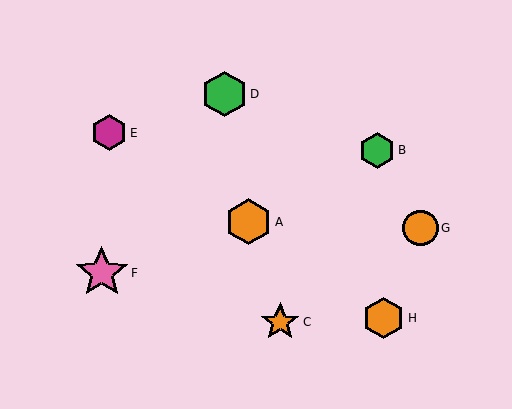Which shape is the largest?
The pink star (labeled F) is the largest.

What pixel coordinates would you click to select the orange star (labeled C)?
Click at (280, 322) to select the orange star C.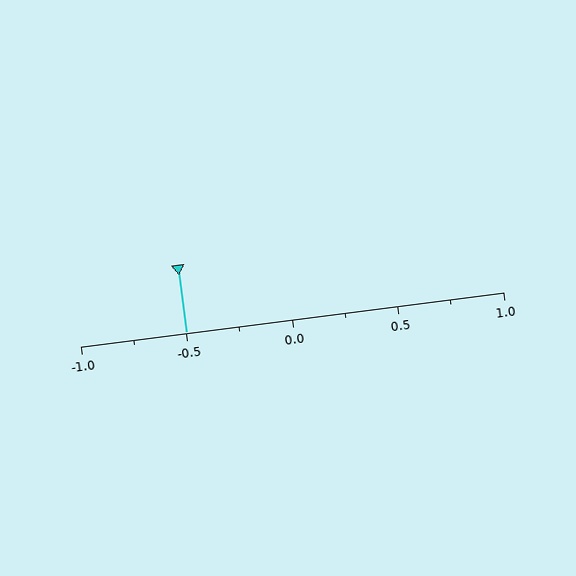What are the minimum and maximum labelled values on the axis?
The axis runs from -1.0 to 1.0.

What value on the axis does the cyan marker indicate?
The marker indicates approximately -0.5.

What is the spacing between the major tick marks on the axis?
The major ticks are spaced 0.5 apart.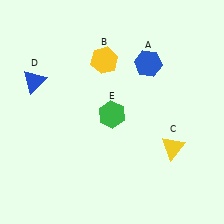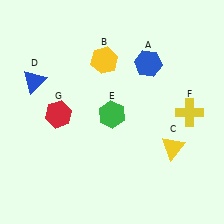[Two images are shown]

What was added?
A yellow cross (F), a red hexagon (G) were added in Image 2.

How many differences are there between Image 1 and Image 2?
There are 2 differences between the two images.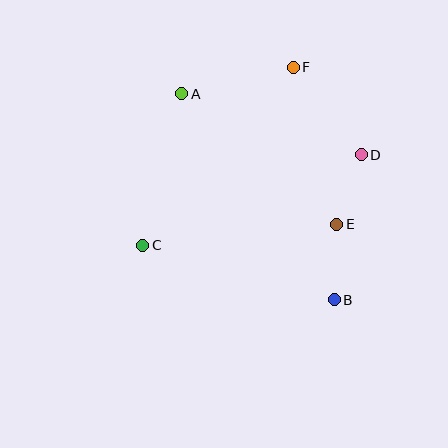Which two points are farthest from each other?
Points A and B are farthest from each other.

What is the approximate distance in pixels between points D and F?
The distance between D and F is approximately 111 pixels.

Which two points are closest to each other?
Points D and E are closest to each other.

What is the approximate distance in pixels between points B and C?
The distance between B and C is approximately 199 pixels.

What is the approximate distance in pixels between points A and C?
The distance between A and C is approximately 156 pixels.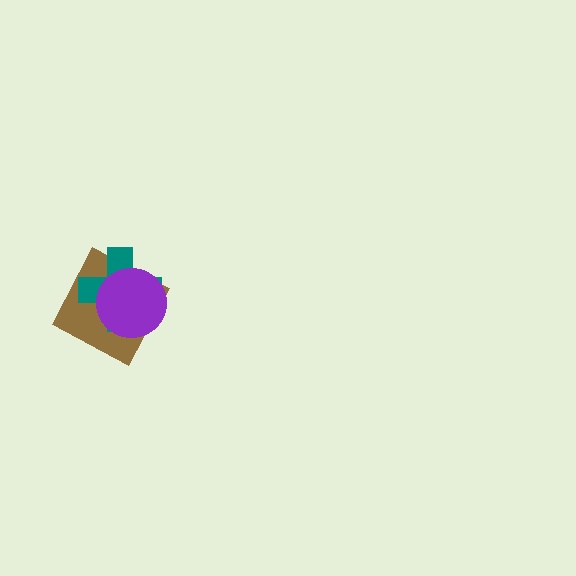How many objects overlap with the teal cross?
2 objects overlap with the teal cross.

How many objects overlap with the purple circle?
2 objects overlap with the purple circle.